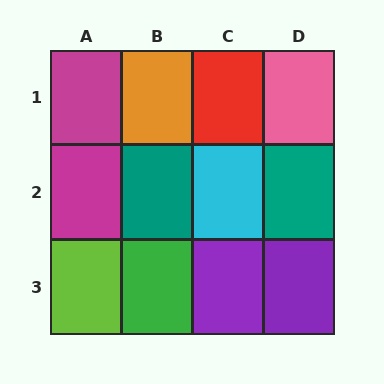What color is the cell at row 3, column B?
Green.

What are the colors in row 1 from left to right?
Magenta, orange, red, pink.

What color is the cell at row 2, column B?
Teal.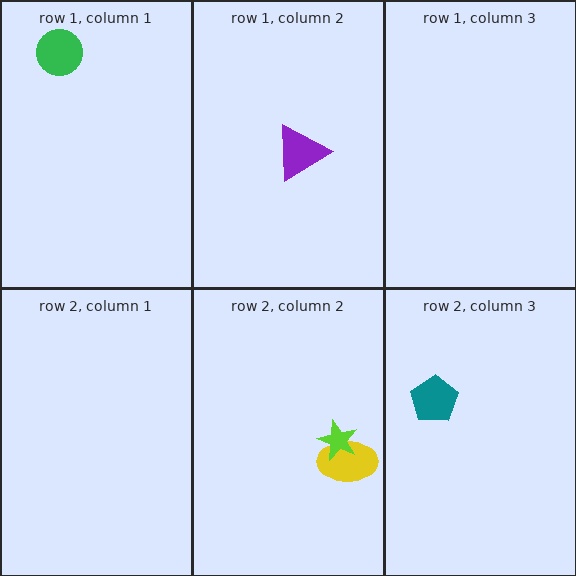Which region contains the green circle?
The row 1, column 1 region.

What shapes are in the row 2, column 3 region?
The teal pentagon.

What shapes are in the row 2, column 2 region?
The yellow ellipse, the lime star.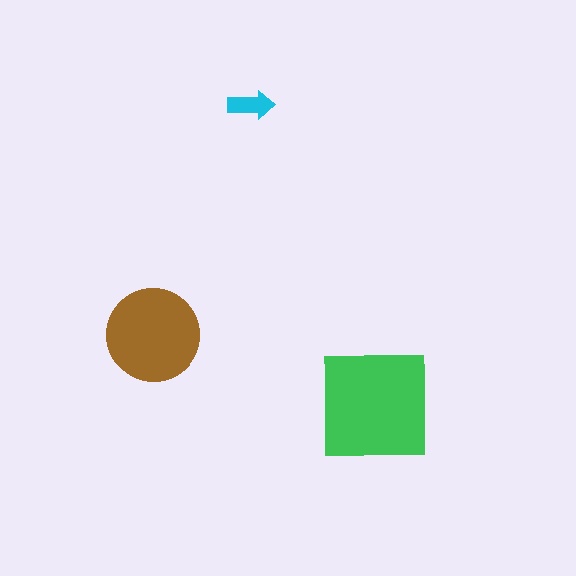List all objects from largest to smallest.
The green square, the brown circle, the cyan arrow.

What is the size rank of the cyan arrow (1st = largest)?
3rd.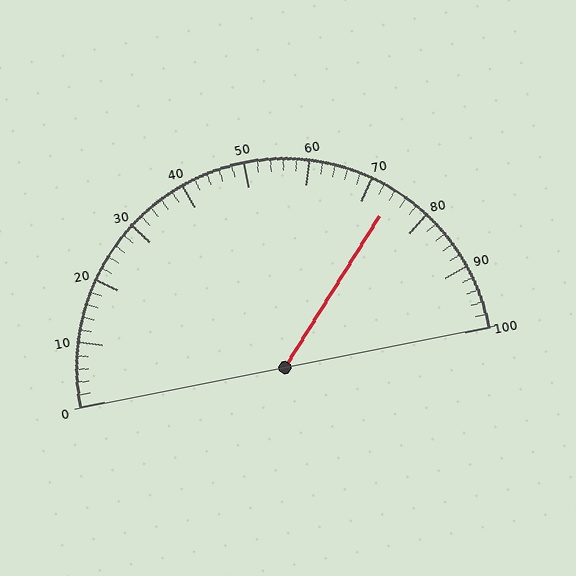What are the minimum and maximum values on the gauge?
The gauge ranges from 0 to 100.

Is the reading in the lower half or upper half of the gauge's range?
The reading is in the upper half of the range (0 to 100).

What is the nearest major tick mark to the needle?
The nearest major tick mark is 70.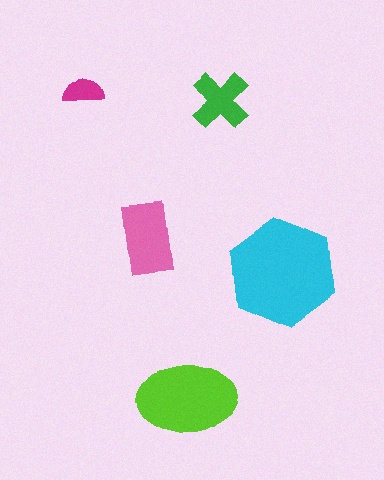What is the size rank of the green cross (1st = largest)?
4th.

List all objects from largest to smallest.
The cyan hexagon, the lime ellipse, the pink rectangle, the green cross, the magenta semicircle.